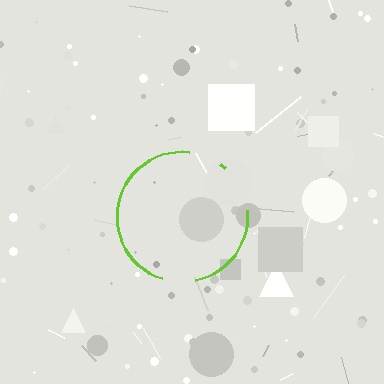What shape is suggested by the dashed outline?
The dashed outline suggests a circle.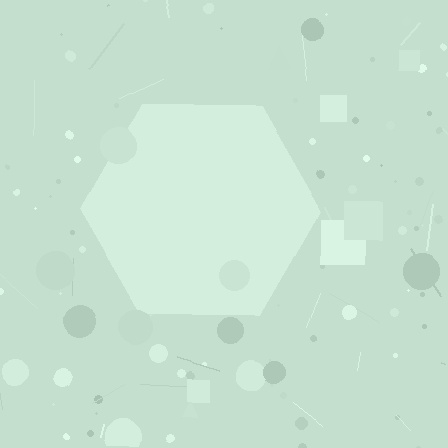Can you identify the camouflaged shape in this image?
The camouflaged shape is a hexagon.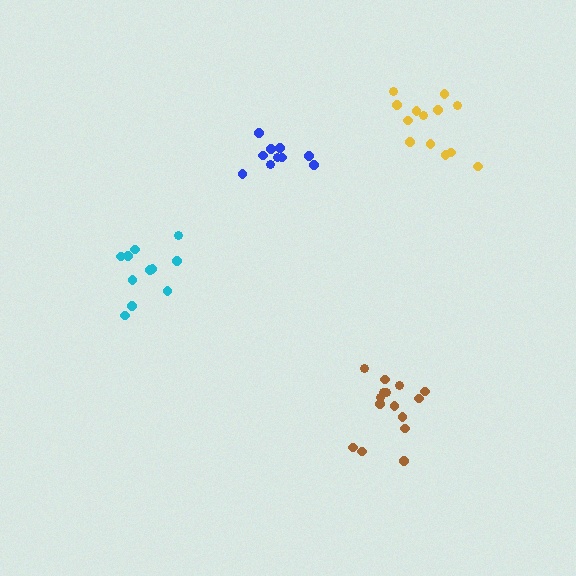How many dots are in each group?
Group 1: 13 dots, Group 2: 10 dots, Group 3: 11 dots, Group 4: 15 dots (49 total).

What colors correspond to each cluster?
The clusters are colored: yellow, blue, cyan, brown.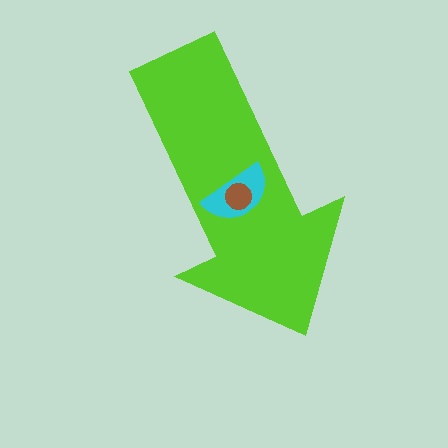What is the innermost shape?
The brown circle.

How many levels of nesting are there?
3.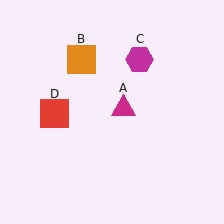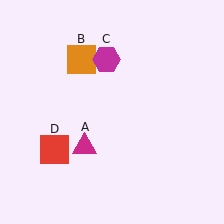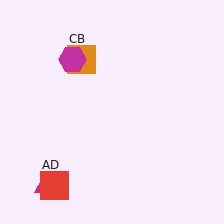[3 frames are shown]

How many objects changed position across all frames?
3 objects changed position: magenta triangle (object A), magenta hexagon (object C), red square (object D).